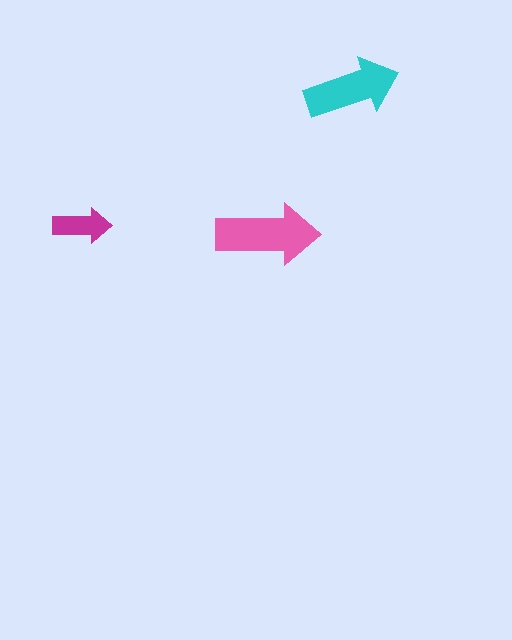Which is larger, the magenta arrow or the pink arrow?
The pink one.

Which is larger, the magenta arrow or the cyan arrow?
The cyan one.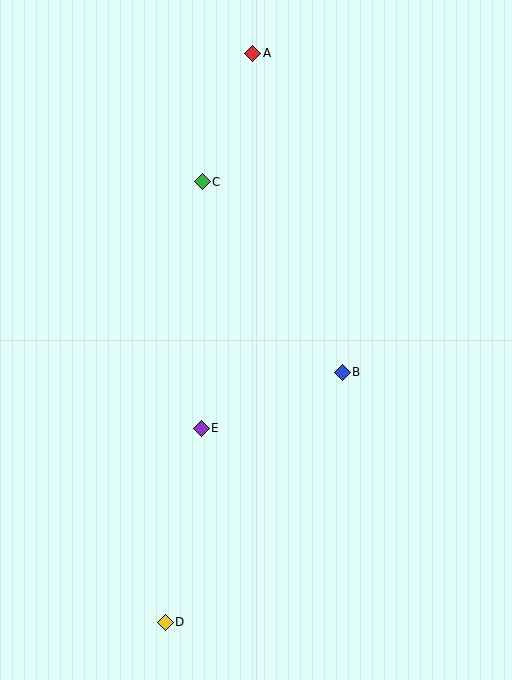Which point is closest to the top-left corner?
Point A is closest to the top-left corner.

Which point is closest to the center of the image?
Point B at (342, 372) is closest to the center.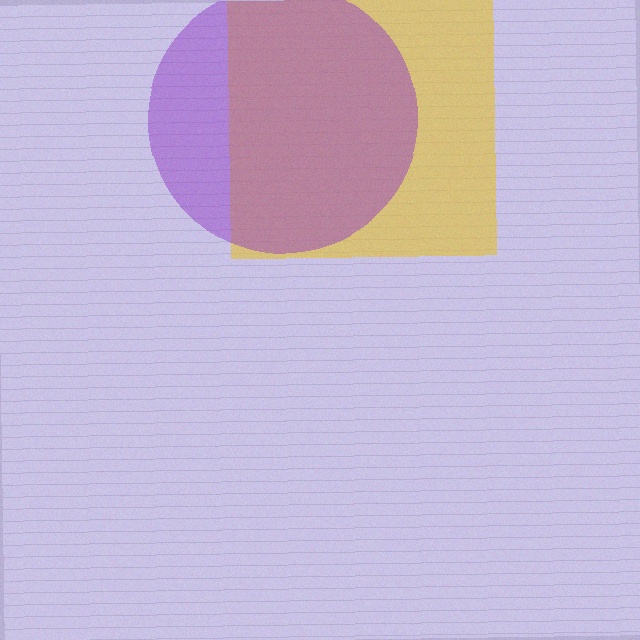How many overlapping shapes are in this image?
There are 2 overlapping shapes in the image.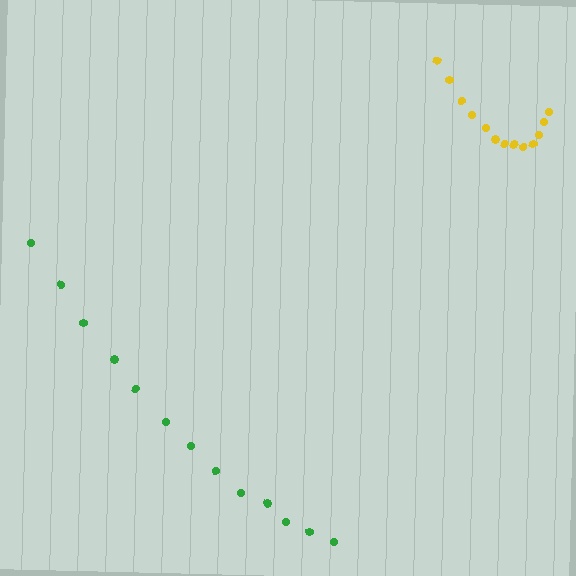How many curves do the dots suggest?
There are 2 distinct paths.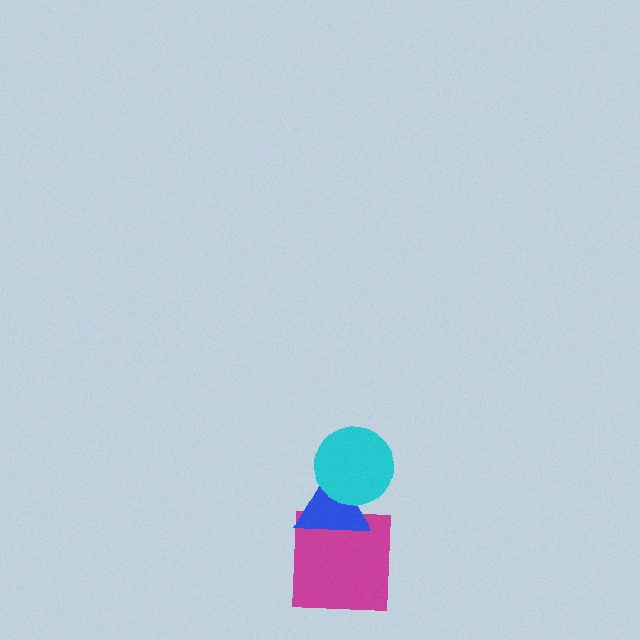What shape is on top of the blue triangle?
The cyan circle is on top of the blue triangle.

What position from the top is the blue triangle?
The blue triangle is 2nd from the top.